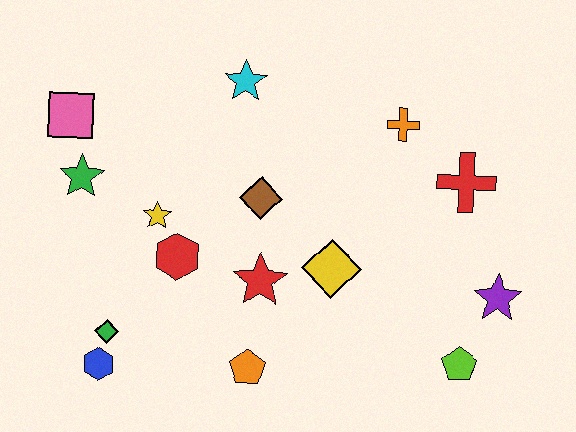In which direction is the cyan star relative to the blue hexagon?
The cyan star is above the blue hexagon.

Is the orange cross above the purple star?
Yes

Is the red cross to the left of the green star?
No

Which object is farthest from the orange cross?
The blue hexagon is farthest from the orange cross.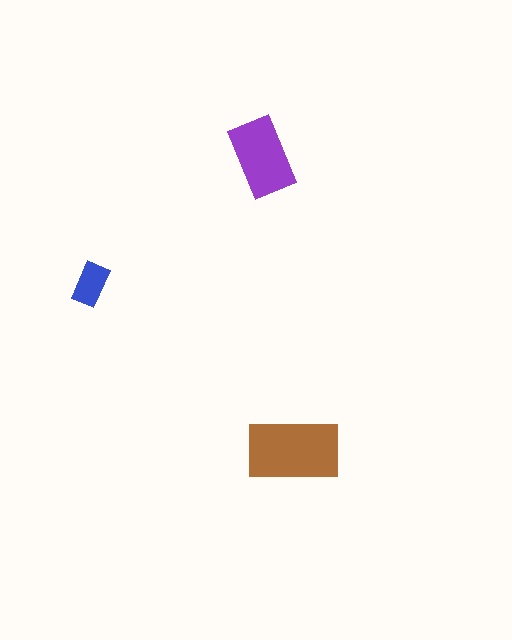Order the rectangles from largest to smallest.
the brown one, the purple one, the blue one.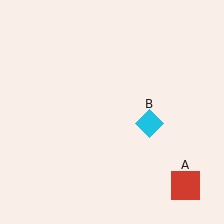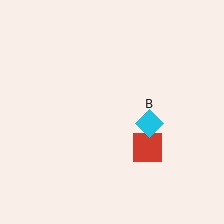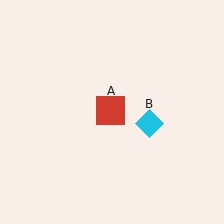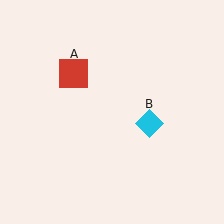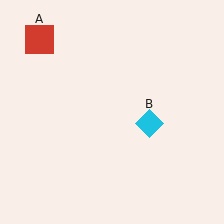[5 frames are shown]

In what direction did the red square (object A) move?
The red square (object A) moved up and to the left.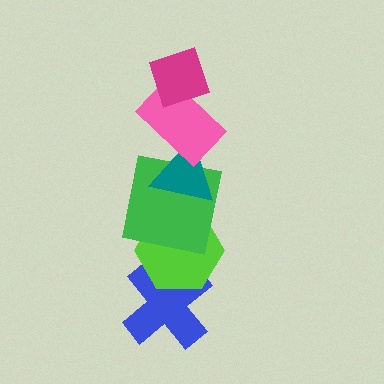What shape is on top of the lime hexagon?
The green square is on top of the lime hexagon.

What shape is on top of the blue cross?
The lime hexagon is on top of the blue cross.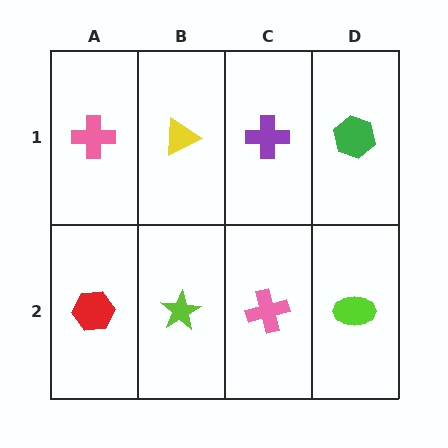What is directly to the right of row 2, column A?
A lime star.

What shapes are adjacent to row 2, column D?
A green hexagon (row 1, column D), a pink cross (row 2, column C).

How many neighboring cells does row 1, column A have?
2.